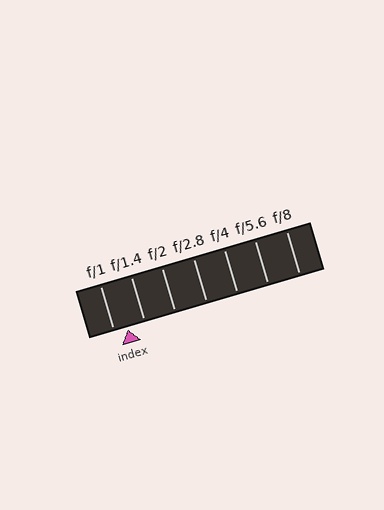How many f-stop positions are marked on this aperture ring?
There are 7 f-stop positions marked.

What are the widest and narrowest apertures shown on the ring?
The widest aperture shown is f/1 and the narrowest is f/8.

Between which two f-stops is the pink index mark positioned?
The index mark is between f/1 and f/1.4.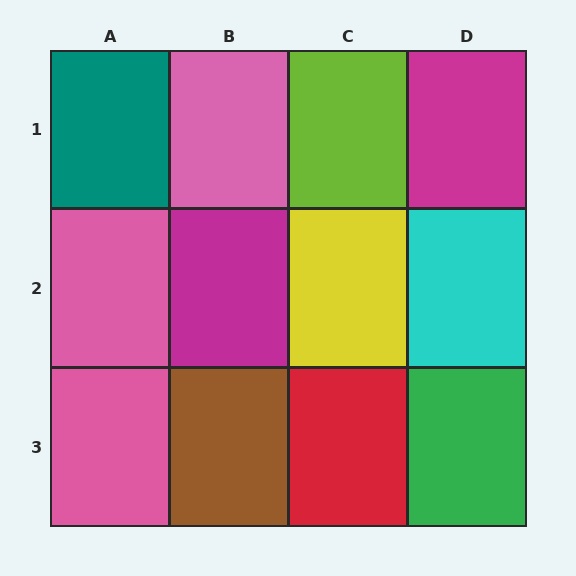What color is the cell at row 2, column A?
Pink.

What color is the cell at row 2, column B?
Magenta.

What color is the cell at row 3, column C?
Red.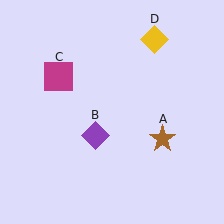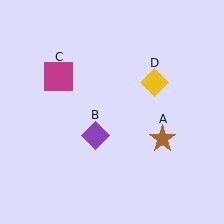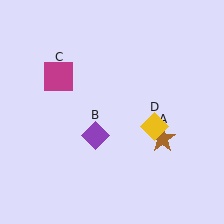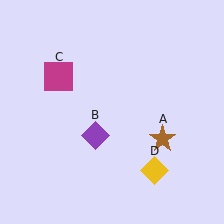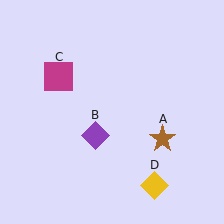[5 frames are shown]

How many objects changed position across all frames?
1 object changed position: yellow diamond (object D).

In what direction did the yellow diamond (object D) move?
The yellow diamond (object D) moved down.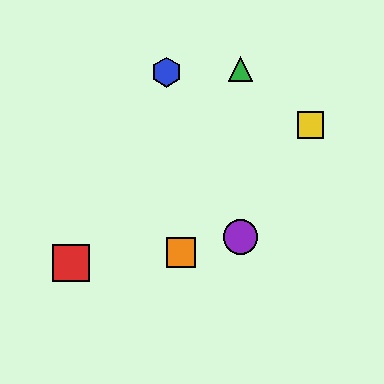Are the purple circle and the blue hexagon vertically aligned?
No, the purple circle is at x≈240 and the blue hexagon is at x≈166.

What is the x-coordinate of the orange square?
The orange square is at x≈181.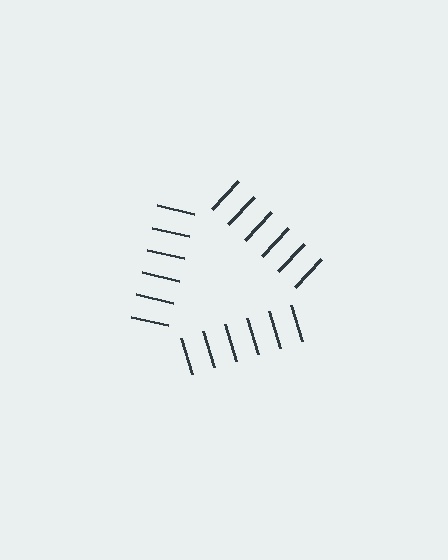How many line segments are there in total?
18 — 6 along each of the 3 edges.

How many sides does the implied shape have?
3 sides — the line-ends trace a triangle.